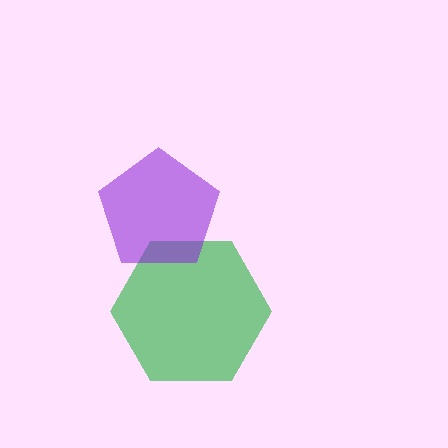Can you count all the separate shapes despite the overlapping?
Yes, there are 2 separate shapes.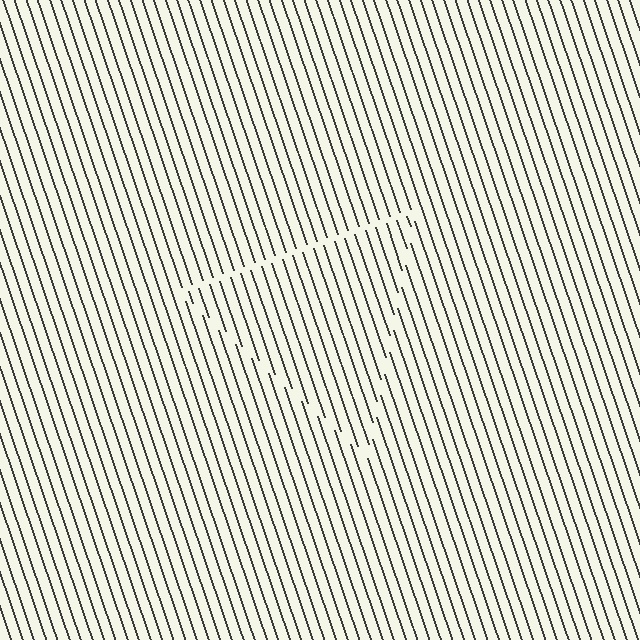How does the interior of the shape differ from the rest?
The interior of the shape contains the same grating, shifted by half a period — the contour is defined by the phase discontinuity where line-ends from the inner and outer gratings abut.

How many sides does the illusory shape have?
3 sides — the line-ends trace a triangle.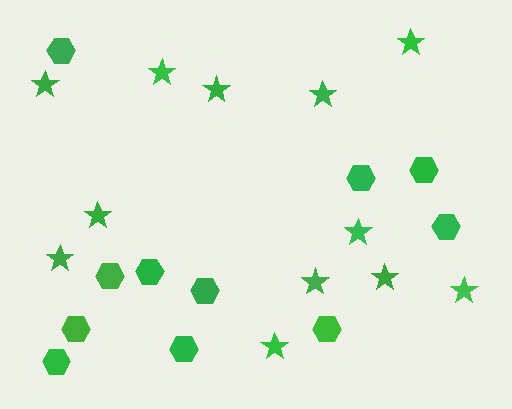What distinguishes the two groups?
There are 2 groups: one group of hexagons (11) and one group of stars (12).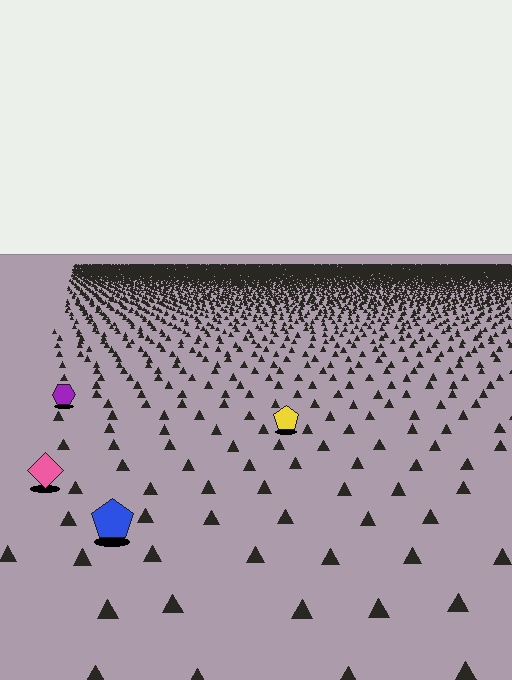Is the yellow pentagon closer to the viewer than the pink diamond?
No. The pink diamond is closer — you can tell from the texture gradient: the ground texture is coarser near it.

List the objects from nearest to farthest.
From nearest to farthest: the blue pentagon, the pink diamond, the yellow pentagon, the purple hexagon.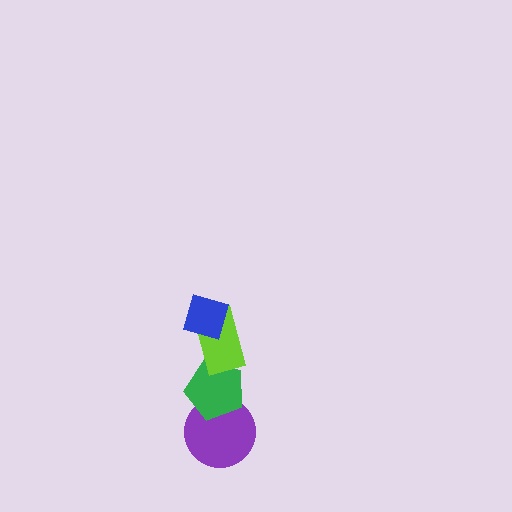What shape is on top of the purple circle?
The green pentagon is on top of the purple circle.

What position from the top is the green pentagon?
The green pentagon is 3rd from the top.